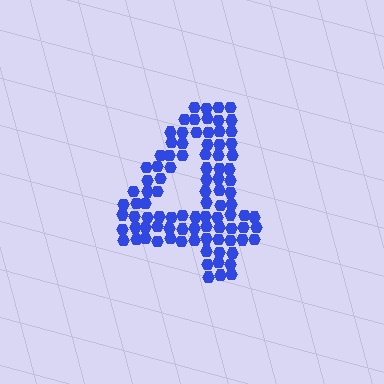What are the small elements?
The small elements are hexagons.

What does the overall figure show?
The overall figure shows the digit 4.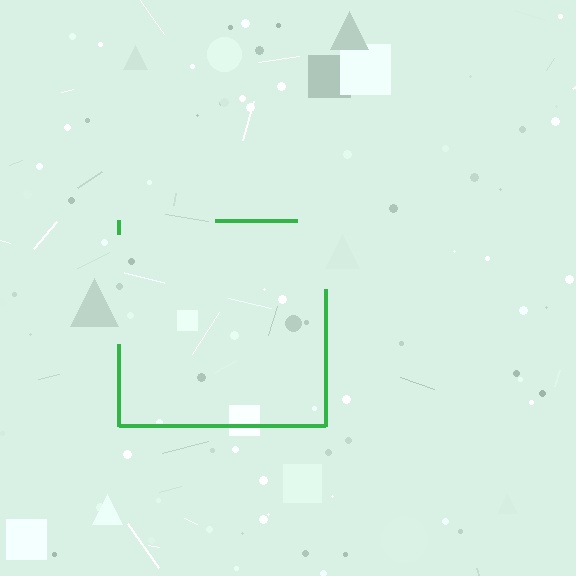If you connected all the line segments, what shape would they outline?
They would outline a square.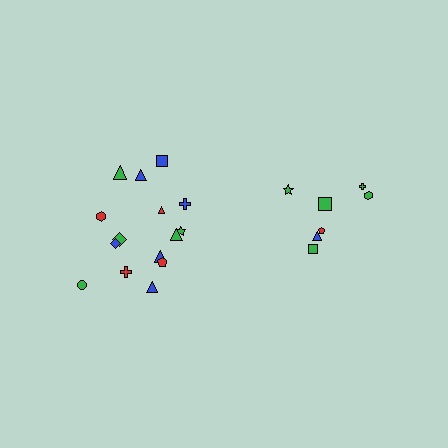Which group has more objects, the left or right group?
The left group.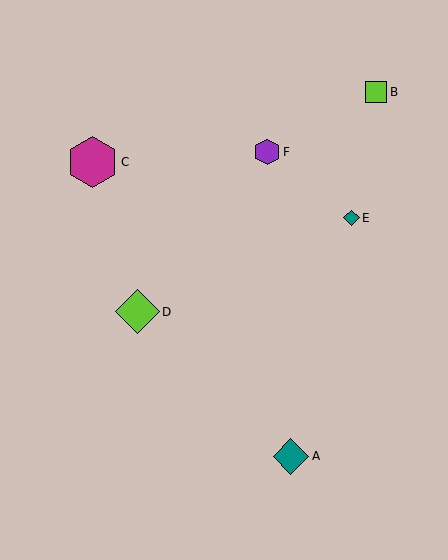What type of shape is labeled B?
Shape B is a lime square.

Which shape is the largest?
The magenta hexagon (labeled C) is the largest.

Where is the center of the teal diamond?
The center of the teal diamond is at (352, 218).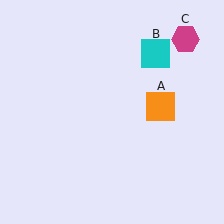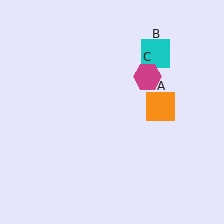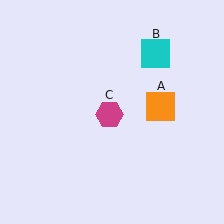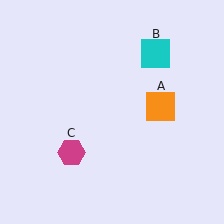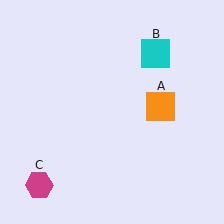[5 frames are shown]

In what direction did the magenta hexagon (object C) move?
The magenta hexagon (object C) moved down and to the left.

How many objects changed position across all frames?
1 object changed position: magenta hexagon (object C).